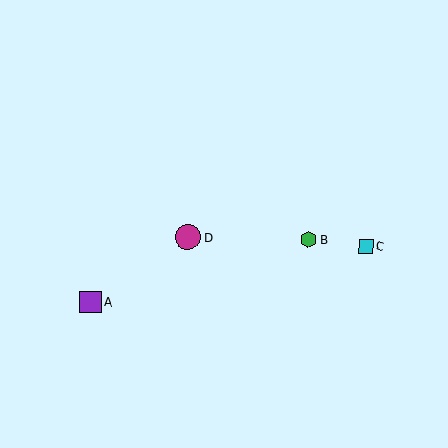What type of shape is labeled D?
Shape D is a magenta circle.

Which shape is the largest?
The magenta circle (labeled D) is the largest.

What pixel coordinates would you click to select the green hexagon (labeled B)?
Click at (308, 239) to select the green hexagon B.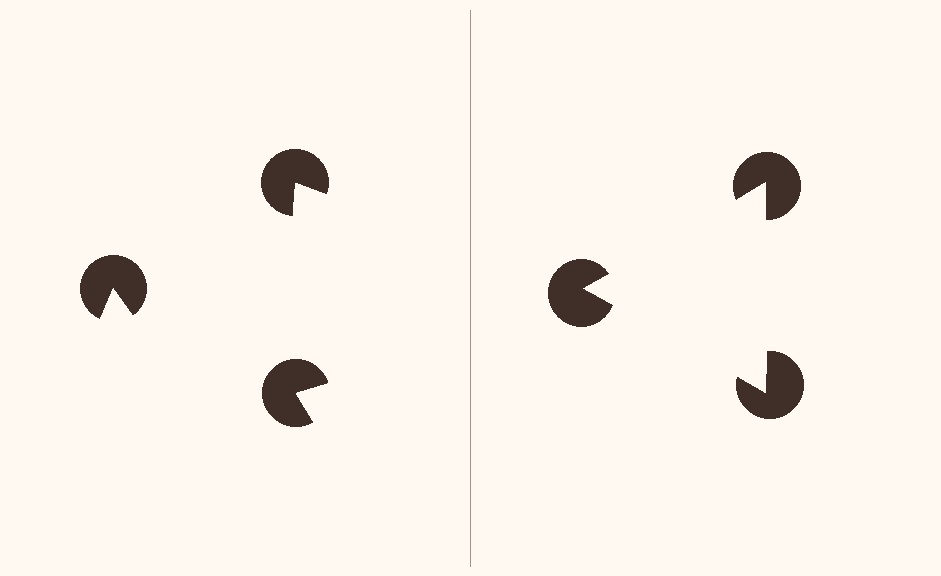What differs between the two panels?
The pac-man discs are positioned identically on both sides; only the wedge orientations differ. On the right they align to a triangle; on the left they are misaligned.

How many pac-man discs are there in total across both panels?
6 — 3 on each side.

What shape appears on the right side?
An illusory triangle.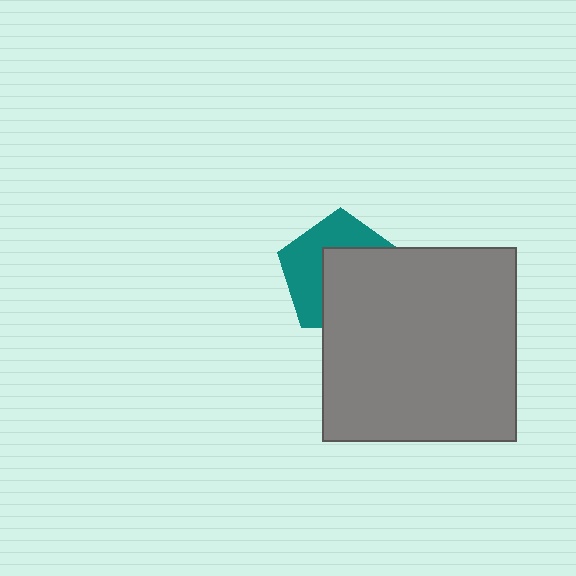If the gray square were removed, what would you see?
You would see the complete teal pentagon.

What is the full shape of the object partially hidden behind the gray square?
The partially hidden object is a teal pentagon.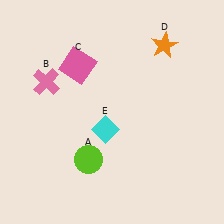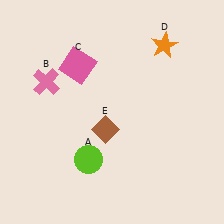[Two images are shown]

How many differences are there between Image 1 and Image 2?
There is 1 difference between the two images.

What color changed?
The diamond (E) changed from cyan in Image 1 to brown in Image 2.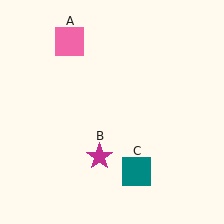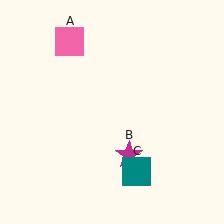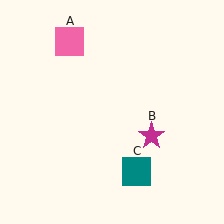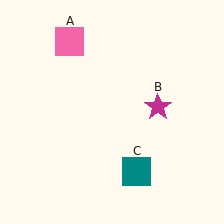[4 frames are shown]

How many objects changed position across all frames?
1 object changed position: magenta star (object B).